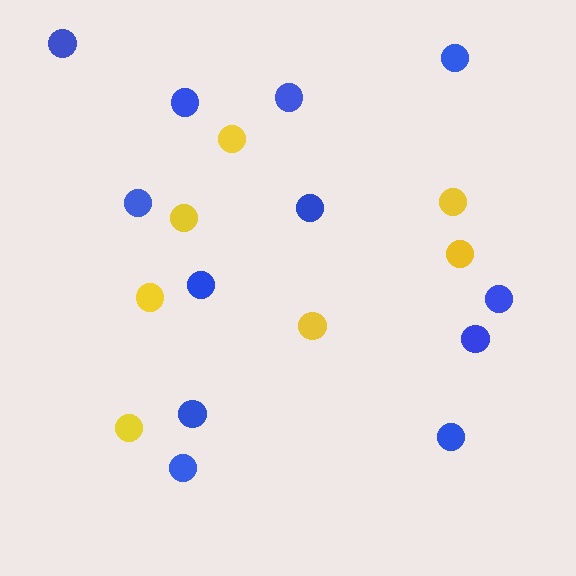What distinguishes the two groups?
There are 2 groups: one group of blue circles (12) and one group of yellow circles (7).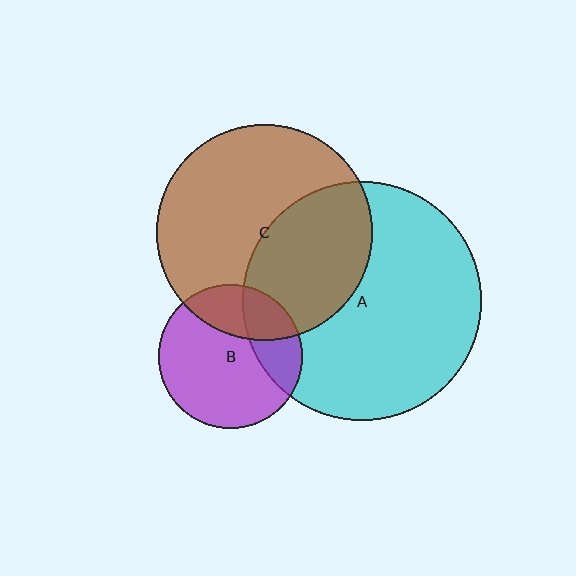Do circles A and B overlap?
Yes.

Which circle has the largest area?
Circle A (cyan).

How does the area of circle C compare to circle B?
Approximately 2.2 times.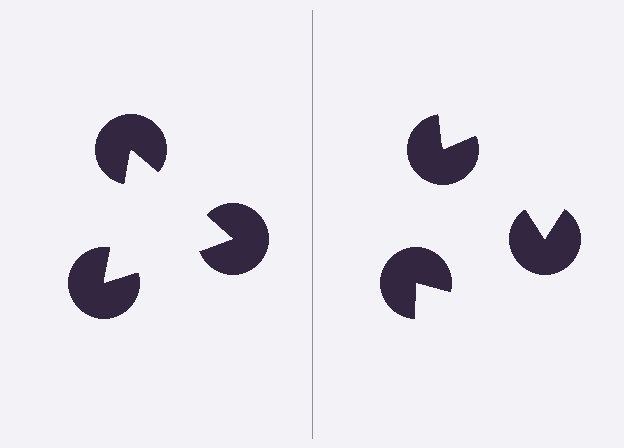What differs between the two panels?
The pac-man discs are positioned identically on both sides; only the wedge orientations differ. On the left they align to a triangle; on the right they are misaligned.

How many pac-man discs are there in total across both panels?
6 — 3 on each side.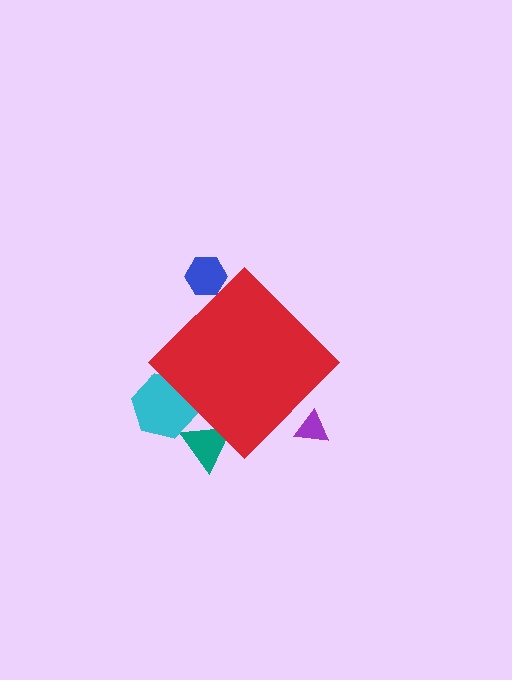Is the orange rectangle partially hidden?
Yes, the orange rectangle is partially hidden behind the red diamond.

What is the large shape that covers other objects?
A red diamond.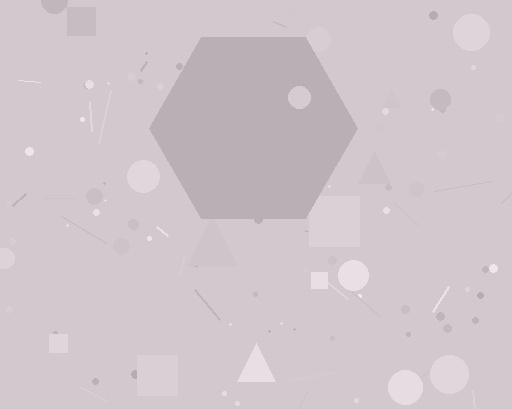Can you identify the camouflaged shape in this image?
The camouflaged shape is a hexagon.